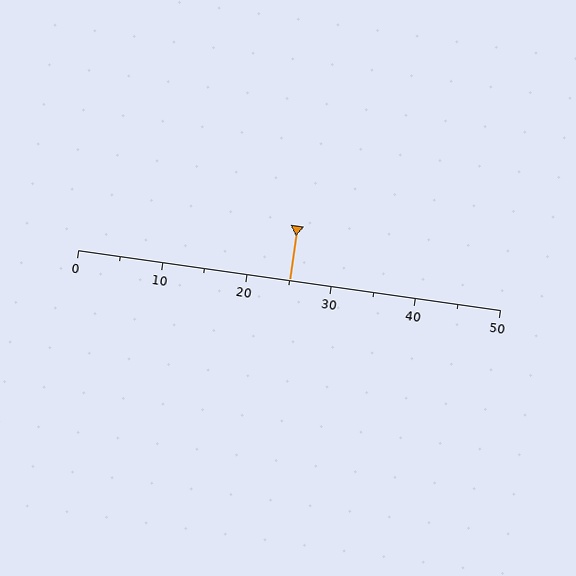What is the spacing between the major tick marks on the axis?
The major ticks are spaced 10 apart.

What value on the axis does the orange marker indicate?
The marker indicates approximately 25.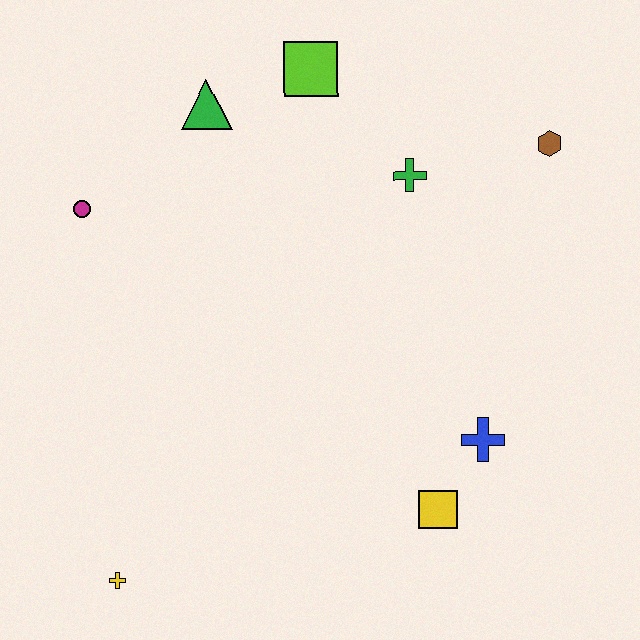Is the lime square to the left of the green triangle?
No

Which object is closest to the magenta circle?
The green triangle is closest to the magenta circle.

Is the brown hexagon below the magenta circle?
No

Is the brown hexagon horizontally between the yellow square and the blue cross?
No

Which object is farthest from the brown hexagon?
The yellow cross is farthest from the brown hexagon.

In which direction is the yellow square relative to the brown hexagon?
The yellow square is below the brown hexagon.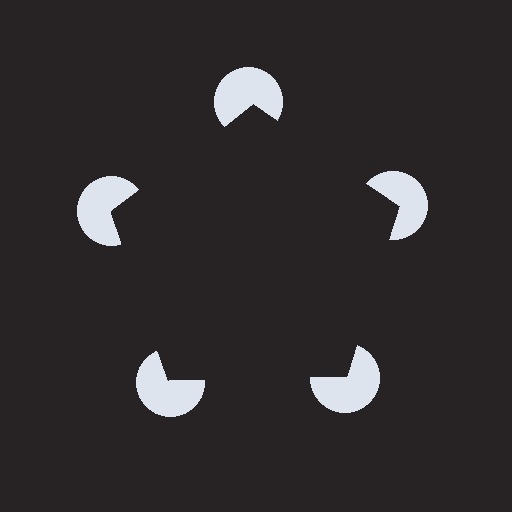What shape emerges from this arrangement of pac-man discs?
An illusory pentagon — its edges are inferred from the aligned wedge cuts in the pac-man discs, not physically drawn.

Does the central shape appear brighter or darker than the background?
It typically appears slightly darker than the background, even though no actual brightness change is drawn.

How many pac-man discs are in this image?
There are 5 — one at each vertex of the illusory pentagon.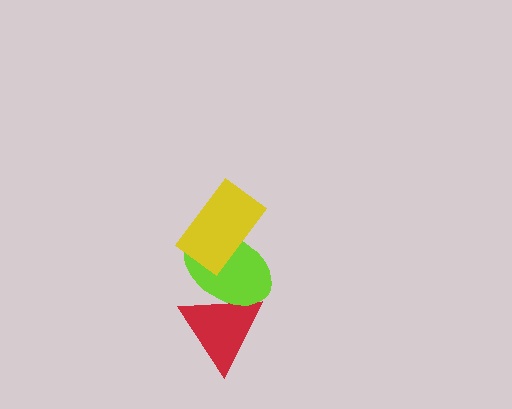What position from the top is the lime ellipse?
The lime ellipse is 2nd from the top.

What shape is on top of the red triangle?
The lime ellipse is on top of the red triangle.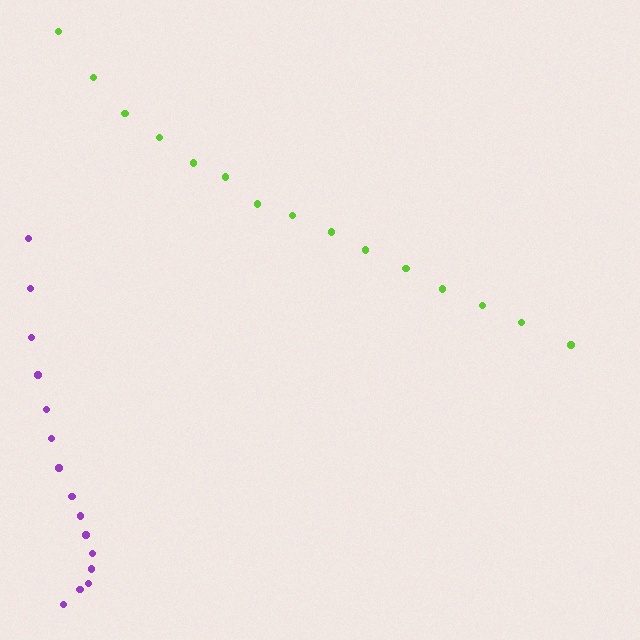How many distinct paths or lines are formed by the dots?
There are 2 distinct paths.